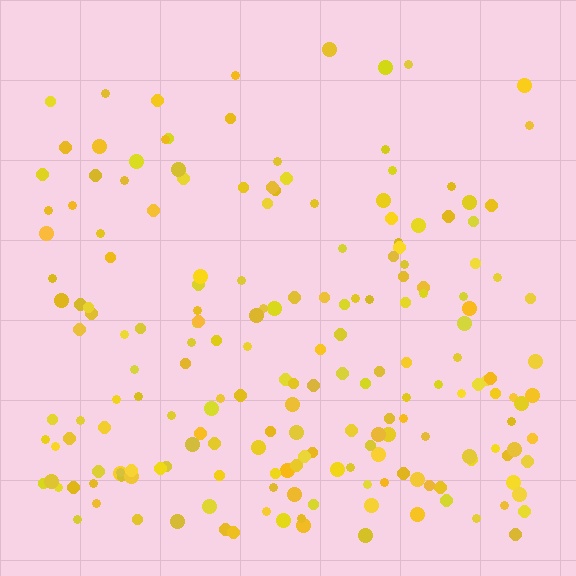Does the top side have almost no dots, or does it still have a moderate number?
Still a moderate number, just noticeably fewer than the bottom.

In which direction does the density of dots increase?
From top to bottom, with the bottom side densest.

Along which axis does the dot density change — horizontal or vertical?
Vertical.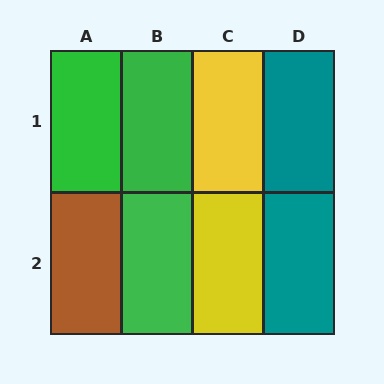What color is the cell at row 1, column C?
Yellow.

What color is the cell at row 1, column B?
Green.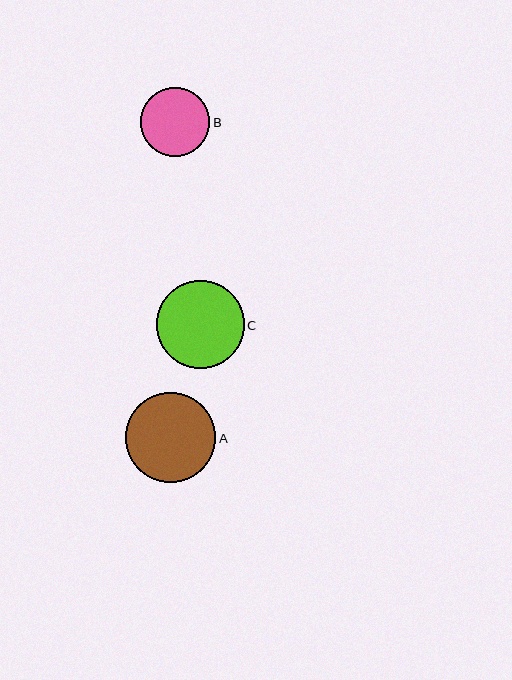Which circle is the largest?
Circle A is the largest with a size of approximately 90 pixels.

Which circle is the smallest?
Circle B is the smallest with a size of approximately 69 pixels.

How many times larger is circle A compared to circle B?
Circle A is approximately 1.3 times the size of circle B.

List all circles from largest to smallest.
From largest to smallest: A, C, B.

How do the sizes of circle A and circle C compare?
Circle A and circle C are approximately the same size.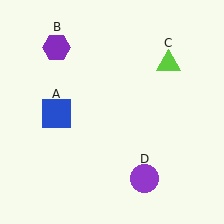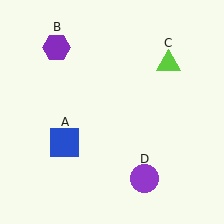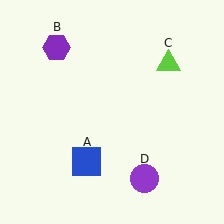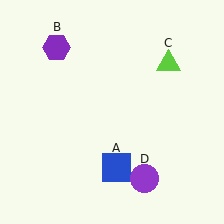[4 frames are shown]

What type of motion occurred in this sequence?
The blue square (object A) rotated counterclockwise around the center of the scene.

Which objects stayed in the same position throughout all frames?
Purple hexagon (object B) and lime triangle (object C) and purple circle (object D) remained stationary.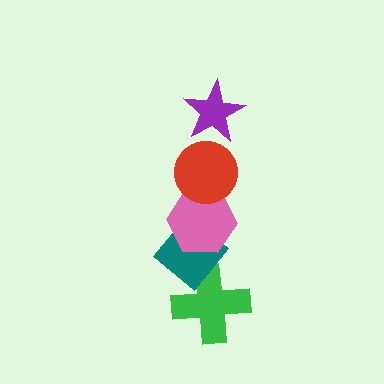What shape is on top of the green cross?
The teal diamond is on top of the green cross.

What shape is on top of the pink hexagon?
The red circle is on top of the pink hexagon.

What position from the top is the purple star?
The purple star is 1st from the top.